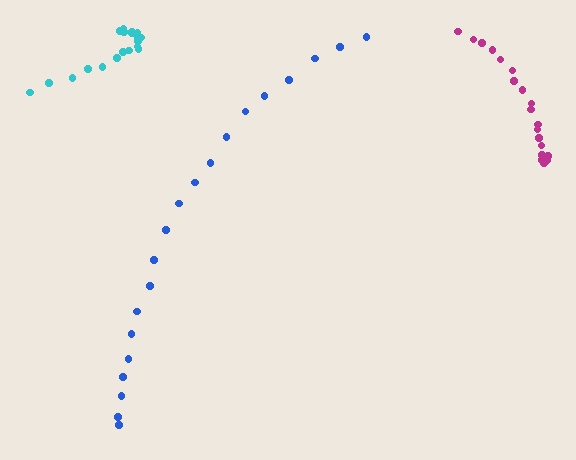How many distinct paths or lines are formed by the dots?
There are 3 distinct paths.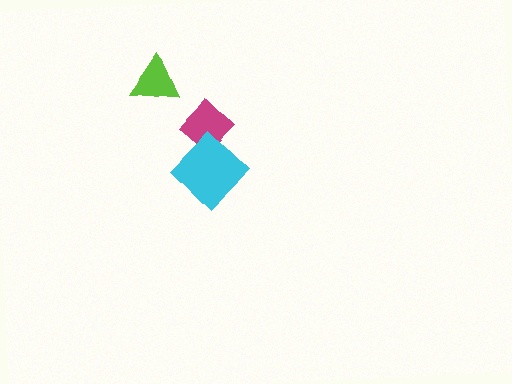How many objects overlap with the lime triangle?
0 objects overlap with the lime triangle.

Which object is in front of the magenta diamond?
The cyan diamond is in front of the magenta diamond.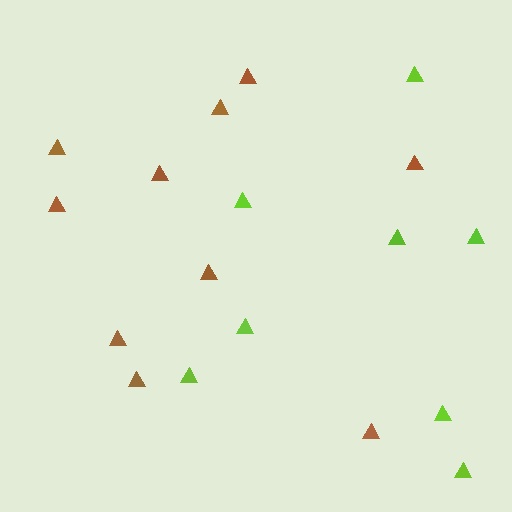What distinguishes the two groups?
There are 2 groups: one group of brown triangles (10) and one group of lime triangles (8).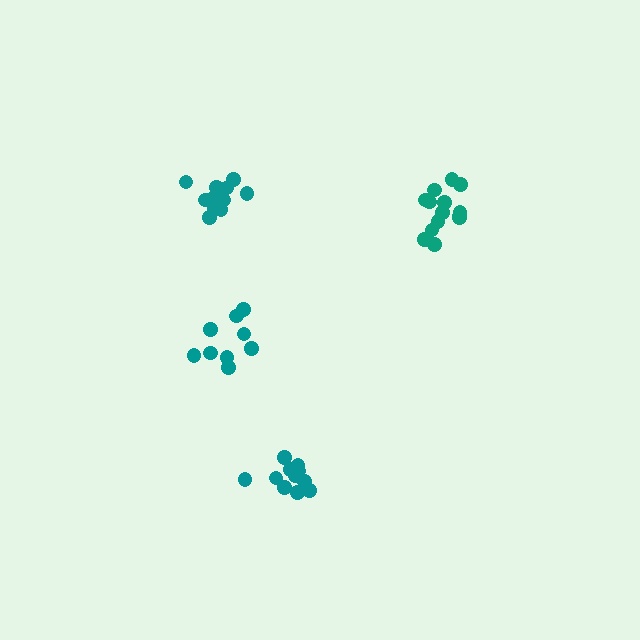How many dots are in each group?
Group 1: 12 dots, Group 2: 9 dots, Group 3: 14 dots, Group 4: 11 dots (46 total).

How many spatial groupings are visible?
There are 4 spatial groupings.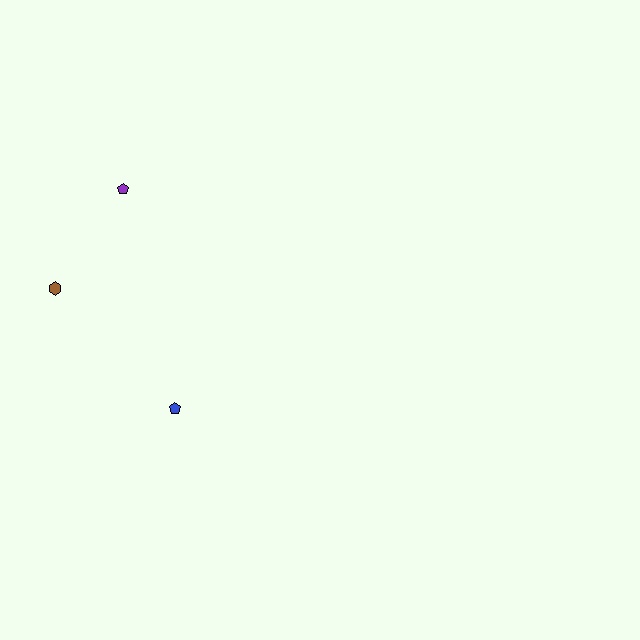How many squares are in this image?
There are no squares.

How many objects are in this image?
There are 3 objects.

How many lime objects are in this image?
There are no lime objects.